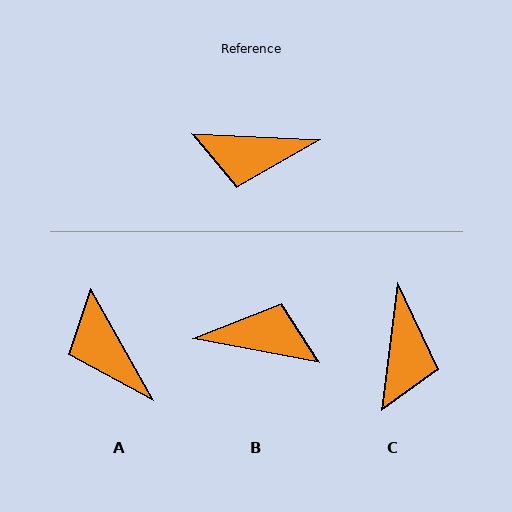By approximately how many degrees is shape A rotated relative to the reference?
Approximately 58 degrees clockwise.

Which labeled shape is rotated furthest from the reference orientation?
B, about 172 degrees away.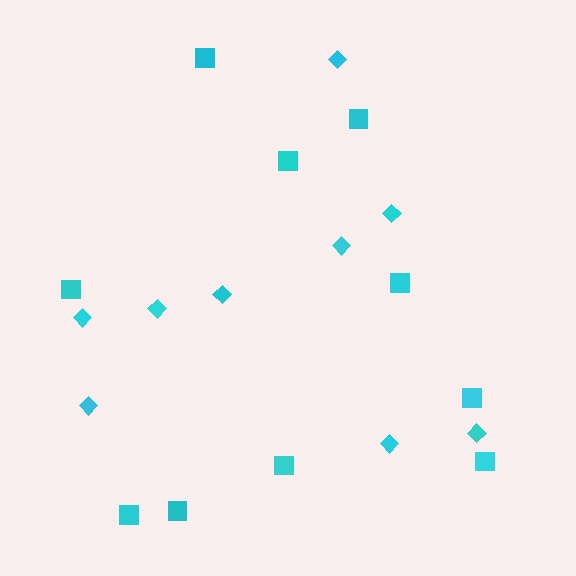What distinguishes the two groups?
There are 2 groups: one group of squares (10) and one group of diamonds (9).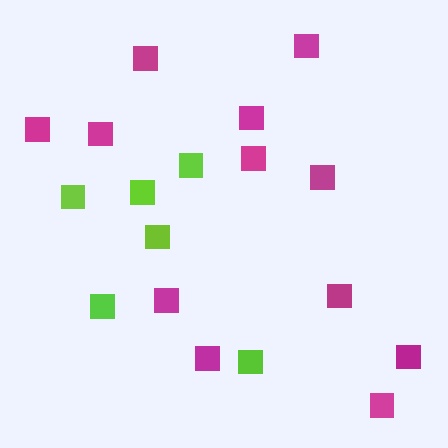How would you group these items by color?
There are 2 groups: one group of lime squares (6) and one group of magenta squares (12).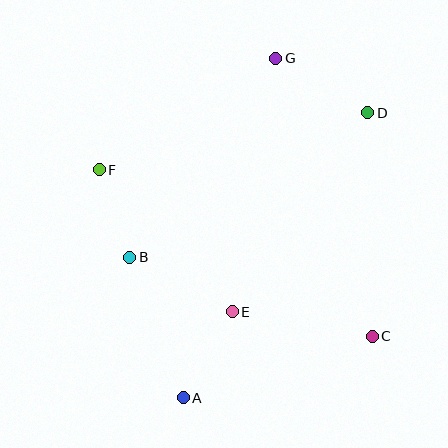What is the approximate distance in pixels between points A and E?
The distance between A and E is approximately 99 pixels.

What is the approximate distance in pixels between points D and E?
The distance between D and E is approximately 241 pixels.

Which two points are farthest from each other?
Points A and G are farthest from each other.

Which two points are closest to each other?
Points B and F are closest to each other.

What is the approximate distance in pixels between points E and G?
The distance between E and G is approximately 257 pixels.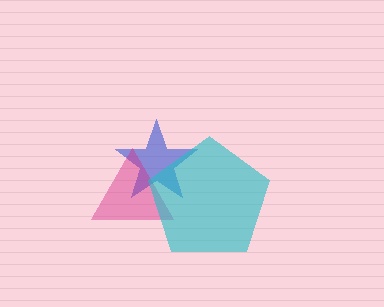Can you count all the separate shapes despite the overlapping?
Yes, there are 3 separate shapes.